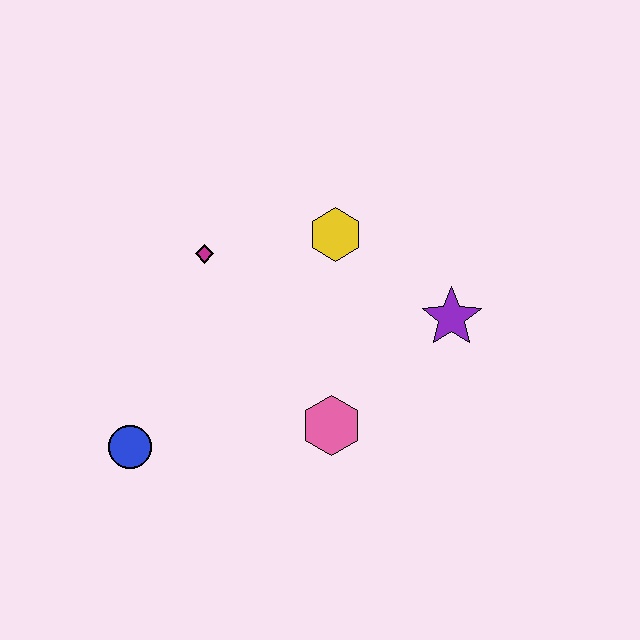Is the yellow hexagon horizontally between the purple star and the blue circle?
Yes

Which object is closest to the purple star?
The yellow hexagon is closest to the purple star.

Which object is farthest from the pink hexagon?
The magenta diamond is farthest from the pink hexagon.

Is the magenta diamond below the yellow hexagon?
Yes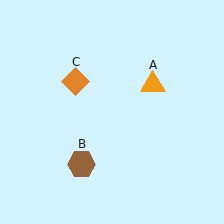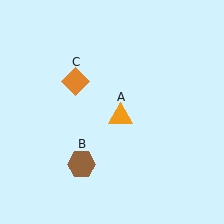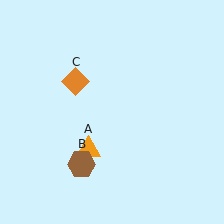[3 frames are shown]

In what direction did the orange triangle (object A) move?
The orange triangle (object A) moved down and to the left.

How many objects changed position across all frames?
1 object changed position: orange triangle (object A).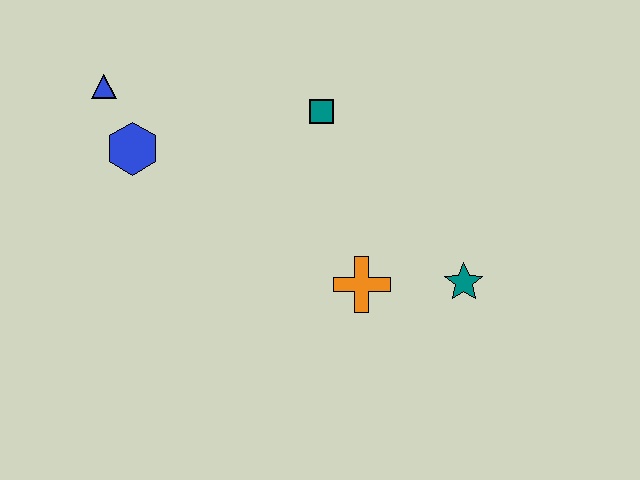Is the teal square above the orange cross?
Yes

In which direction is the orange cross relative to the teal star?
The orange cross is to the left of the teal star.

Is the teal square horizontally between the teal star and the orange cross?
No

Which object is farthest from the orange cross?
The blue triangle is farthest from the orange cross.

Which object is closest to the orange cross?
The teal star is closest to the orange cross.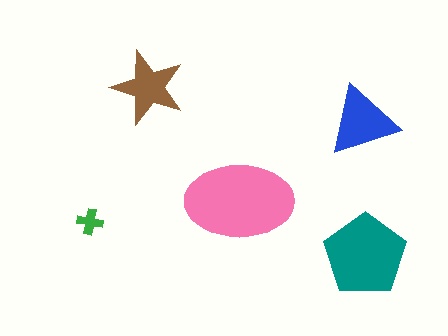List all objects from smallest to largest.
The green cross, the brown star, the blue triangle, the teal pentagon, the pink ellipse.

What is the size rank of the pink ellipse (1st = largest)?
1st.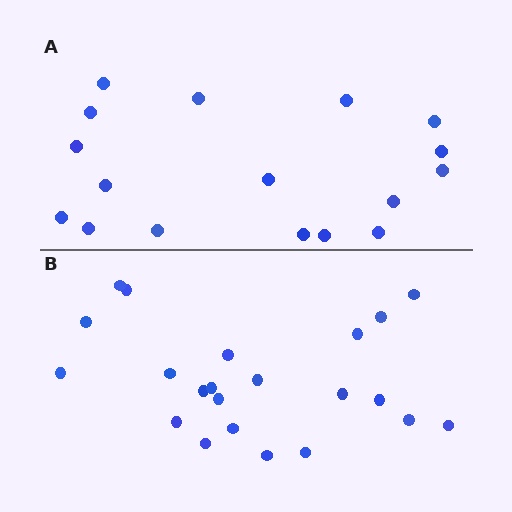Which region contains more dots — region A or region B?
Region B (the bottom region) has more dots.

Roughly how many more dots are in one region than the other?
Region B has about 5 more dots than region A.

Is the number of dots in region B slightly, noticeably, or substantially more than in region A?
Region B has noticeably more, but not dramatically so. The ratio is roughly 1.3 to 1.